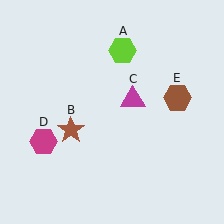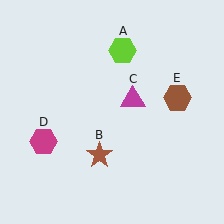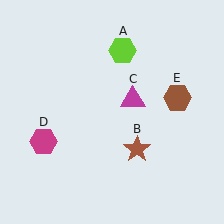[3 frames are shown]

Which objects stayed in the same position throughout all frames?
Lime hexagon (object A) and magenta triangle (object C) and magenta hexagon (object D) and brown hexagon (object E) remained stationary.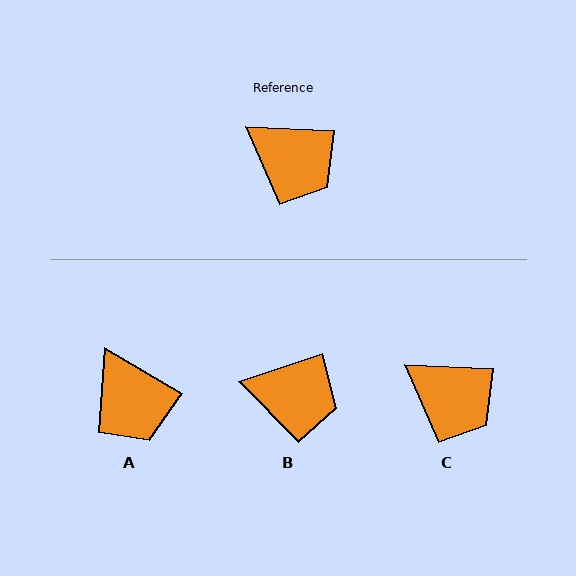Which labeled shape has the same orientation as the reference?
C.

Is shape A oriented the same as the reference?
No, it is off by about 28 degrees.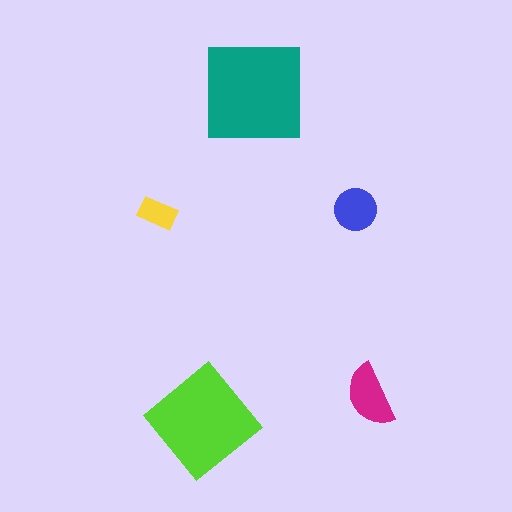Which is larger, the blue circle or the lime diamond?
The lime diamond.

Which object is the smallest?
The yellow rectangle.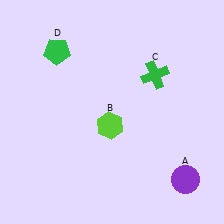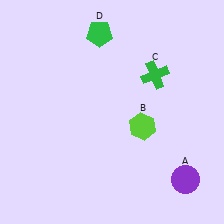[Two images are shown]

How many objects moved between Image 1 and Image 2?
2 objects moved between the two images.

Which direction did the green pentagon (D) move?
The green pentagon (D) moved right.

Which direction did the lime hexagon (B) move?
The lime hexagon (B) moved right.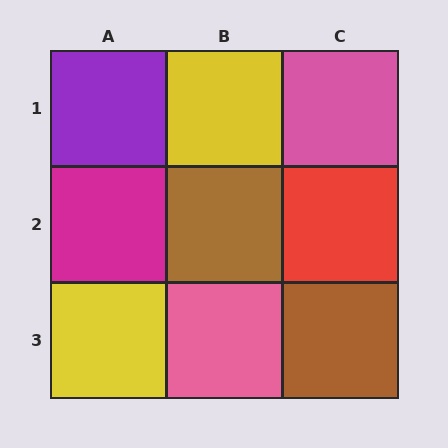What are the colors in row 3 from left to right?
Yellow, pink, brown.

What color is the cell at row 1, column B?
Yellow.